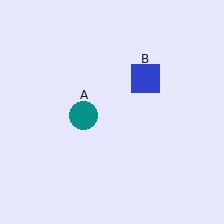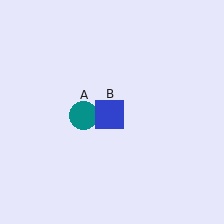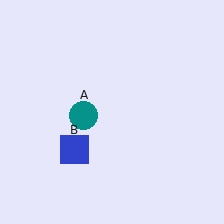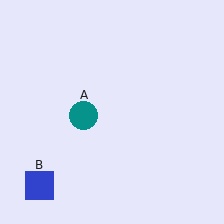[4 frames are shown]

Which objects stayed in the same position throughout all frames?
Teal circle (object A) remained stationary.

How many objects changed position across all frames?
1 object changed position: blue square (object B).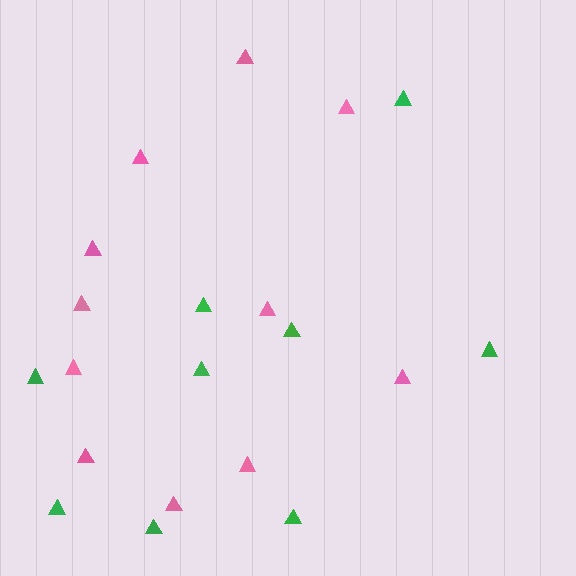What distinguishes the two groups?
There are 2 groups: one group of pink triangles (11) and one group of green triangles (9).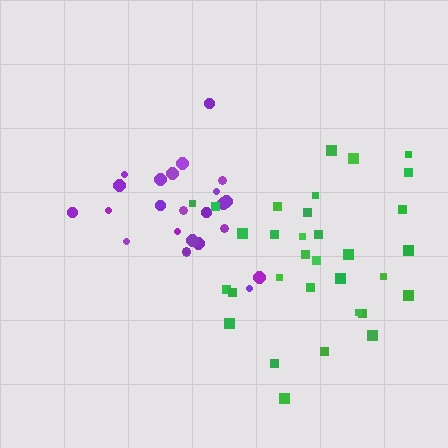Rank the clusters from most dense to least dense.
purple, green.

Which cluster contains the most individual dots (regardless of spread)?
Green (32).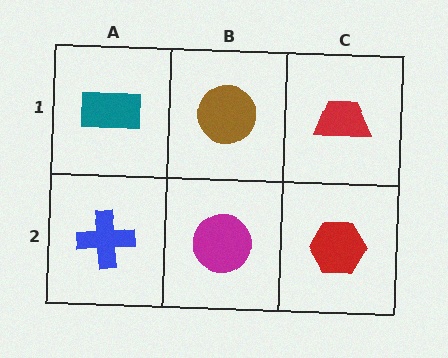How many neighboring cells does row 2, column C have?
2.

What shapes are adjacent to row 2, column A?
A teal rectangle (row 1, column A), a magenta circle (row 2, column B).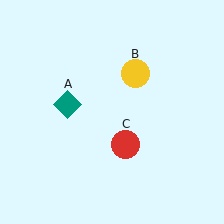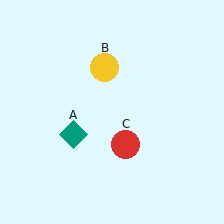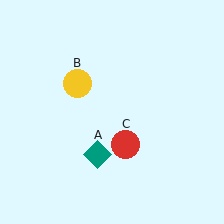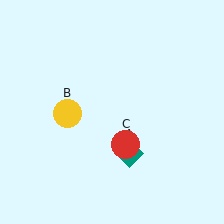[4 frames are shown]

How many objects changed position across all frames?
2 objects changed position: teal diamond (object A), yellow circle (object B).